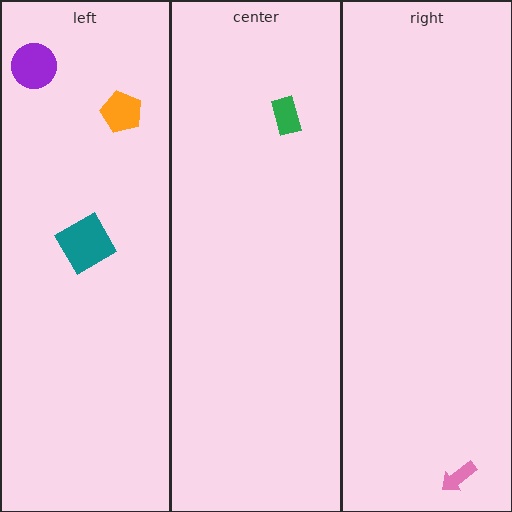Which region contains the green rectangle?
The center region.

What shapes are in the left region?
The purple circle, the orange pentagon, the teal diamond.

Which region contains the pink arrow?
The right region.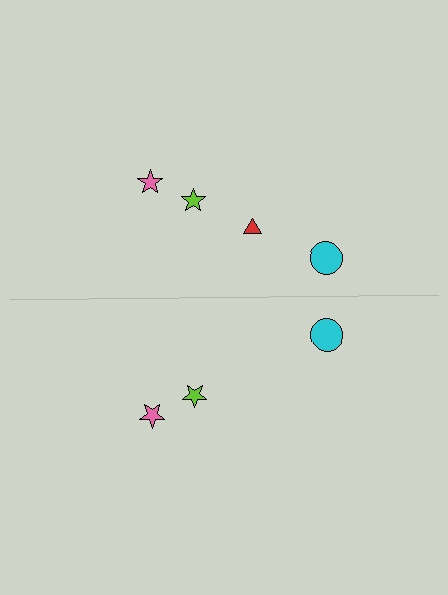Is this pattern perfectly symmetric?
No, the pattern is not perfectly symmetric. A red triangle is missing from the bottom side.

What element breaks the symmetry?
A red triangle is missing from the bottom side.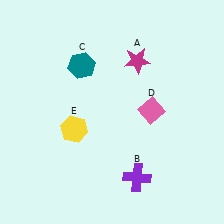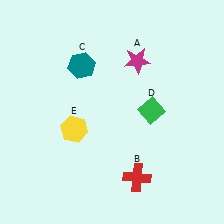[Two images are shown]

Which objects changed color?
B changed from purple to red. D changed from pink to green.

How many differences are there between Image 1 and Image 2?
There are 2 differences between the two images.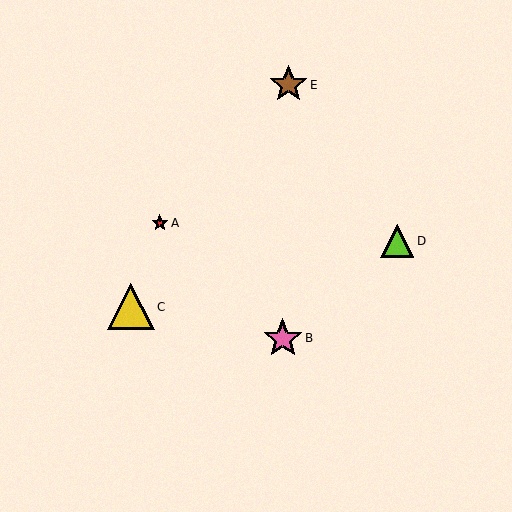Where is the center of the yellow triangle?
The center of the yellow triangle is at (131, 306).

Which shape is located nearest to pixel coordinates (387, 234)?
The lime triangle (labeled D) at (397, 242) is nearest to that location.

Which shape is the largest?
The yellow triangle (labeled C) is the largest.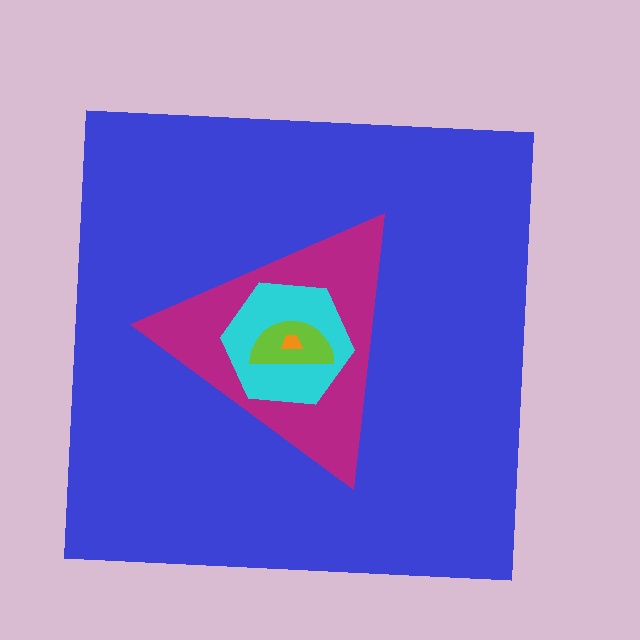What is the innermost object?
The orange trapezoid.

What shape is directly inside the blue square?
The magenta triangle.